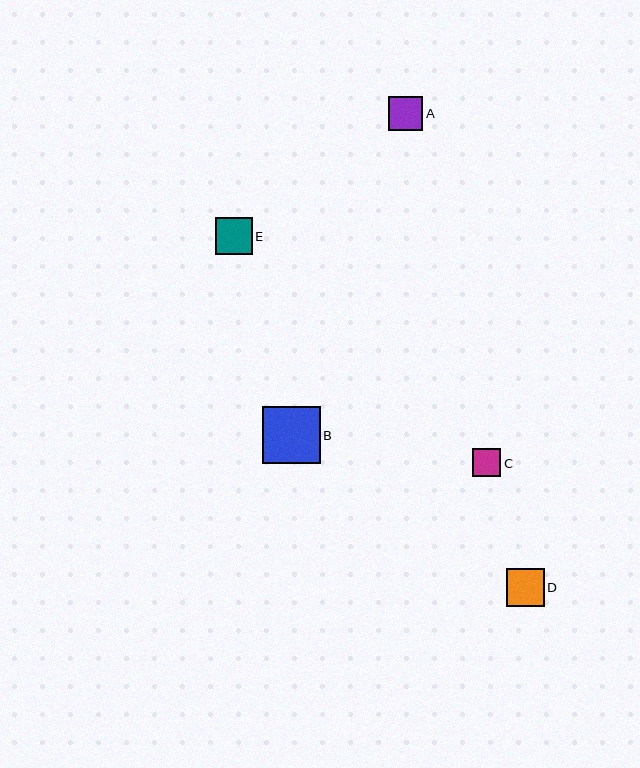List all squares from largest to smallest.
From largest to smallest: B, D, E, A, C.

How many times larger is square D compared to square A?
Square D is approximately 1.1 times the size of square A.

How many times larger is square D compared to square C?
Square D is approximately 1.4 times the size of square C.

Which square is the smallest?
Square C is the smallest with a size of approximately 28 pixels.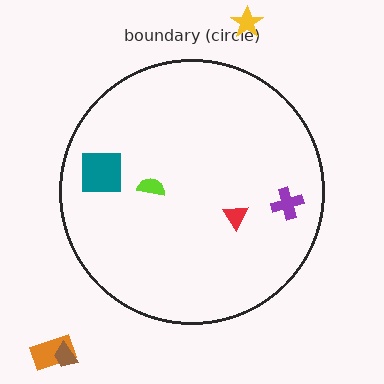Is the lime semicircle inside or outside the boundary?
Inside.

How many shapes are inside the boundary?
4 inside, 3 outside.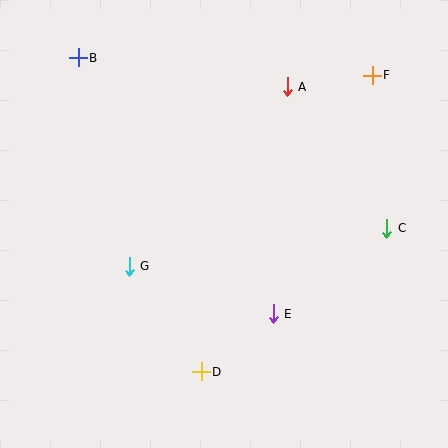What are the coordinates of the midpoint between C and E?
The midpoint between C and E is at (330, 271).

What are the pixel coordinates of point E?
Point E is at (273, 314).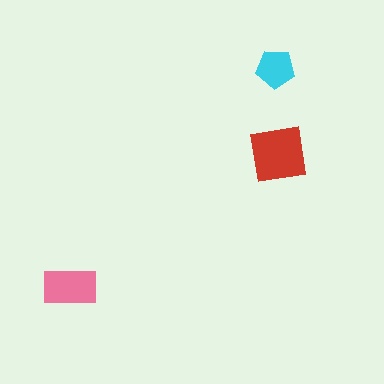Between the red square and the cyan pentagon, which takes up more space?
The red square.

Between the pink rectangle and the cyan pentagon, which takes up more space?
The pink rectangle.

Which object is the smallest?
The cyan pentagon.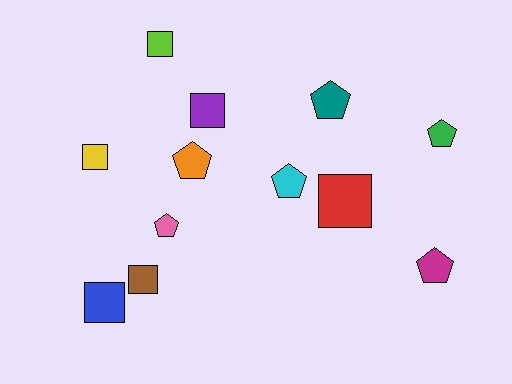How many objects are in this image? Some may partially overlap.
There are 12 objects.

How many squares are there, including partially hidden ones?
There are 6 squares.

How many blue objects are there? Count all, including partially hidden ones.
There is 1 blue object.